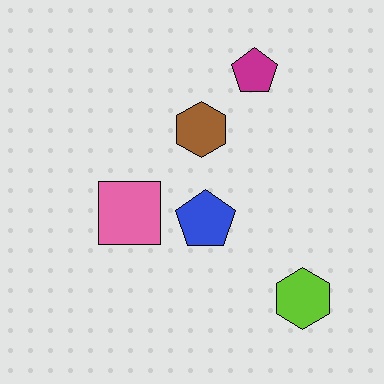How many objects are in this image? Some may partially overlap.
There are 5 objects.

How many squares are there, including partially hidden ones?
There is 1 square.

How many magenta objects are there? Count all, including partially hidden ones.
There is 1 magenta object.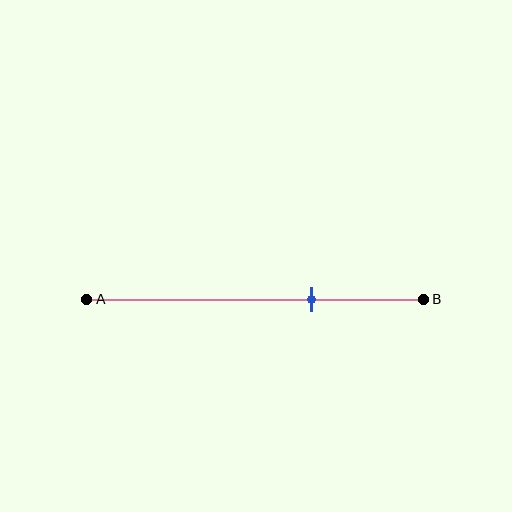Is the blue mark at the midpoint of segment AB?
No, the mark is at about 65% from A, not at the 50% midpoint.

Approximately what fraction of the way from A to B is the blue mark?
The blue mark is approximately 65% of the way from A to B.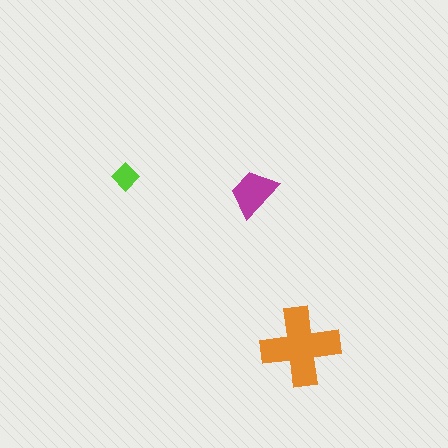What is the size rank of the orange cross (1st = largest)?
1st.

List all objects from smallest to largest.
The lime diamond, the magenta trapezoid, the orange cross.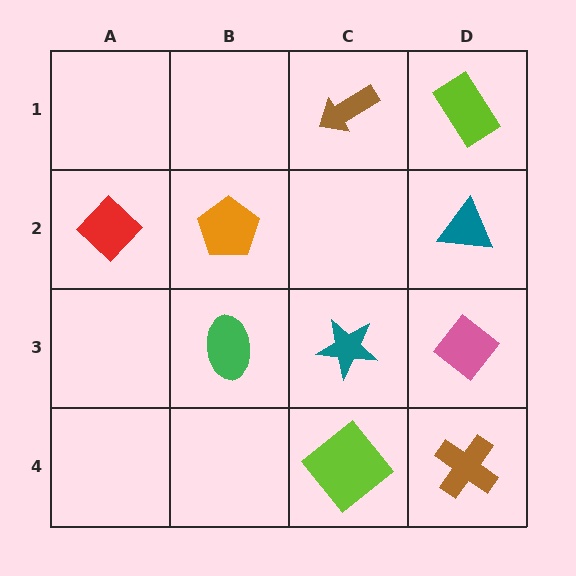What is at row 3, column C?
A teal star.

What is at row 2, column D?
A teal triangle.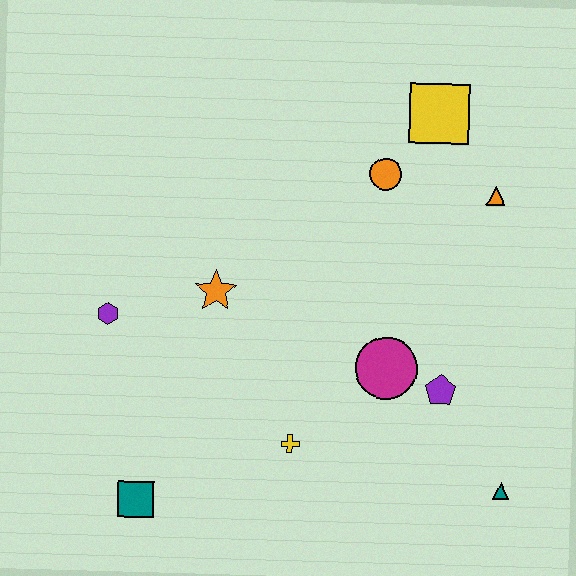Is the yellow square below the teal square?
No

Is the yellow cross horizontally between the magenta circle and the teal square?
Yes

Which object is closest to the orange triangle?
The yellow square is closest to the orange triangle.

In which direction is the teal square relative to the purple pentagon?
The teal square is to the left of the purple pentagon.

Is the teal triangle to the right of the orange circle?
Yes